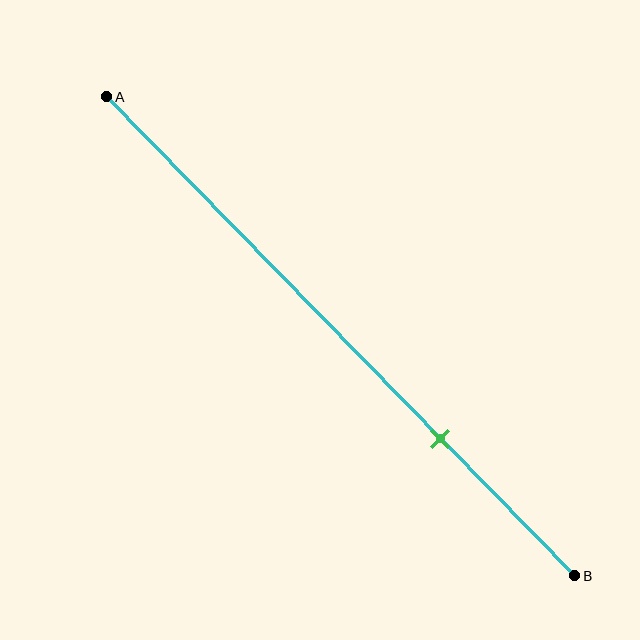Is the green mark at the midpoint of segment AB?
No, the mark is at about 70% from A, not at the 50% midpoint.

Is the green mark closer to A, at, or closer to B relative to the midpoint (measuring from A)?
The green mark is closer to point B than the midpoint of segment AB.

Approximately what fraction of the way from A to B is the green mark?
The green mark is approximately 70% of the way from A to B.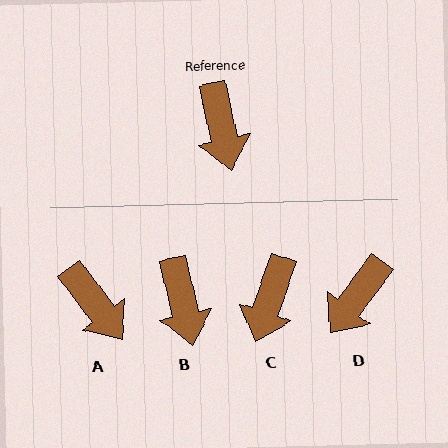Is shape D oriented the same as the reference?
No, it is off by about 49 degrees.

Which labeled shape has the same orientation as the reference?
B.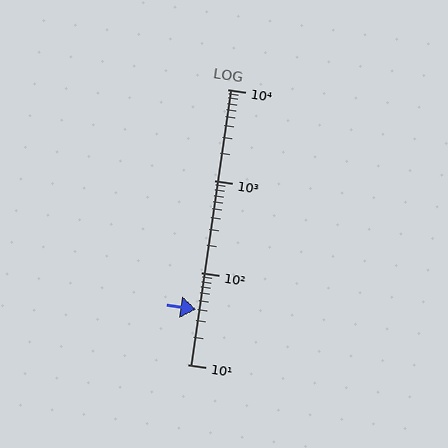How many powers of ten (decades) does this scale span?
The scale spans 3 decades, from 10 to 10000.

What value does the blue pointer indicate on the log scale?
The pointer indicates approximately 40.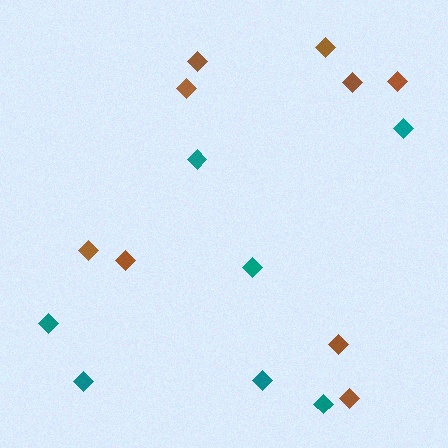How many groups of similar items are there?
There are 2 groups: one group of brown diamonds (9) and one group of teal diamonds (7).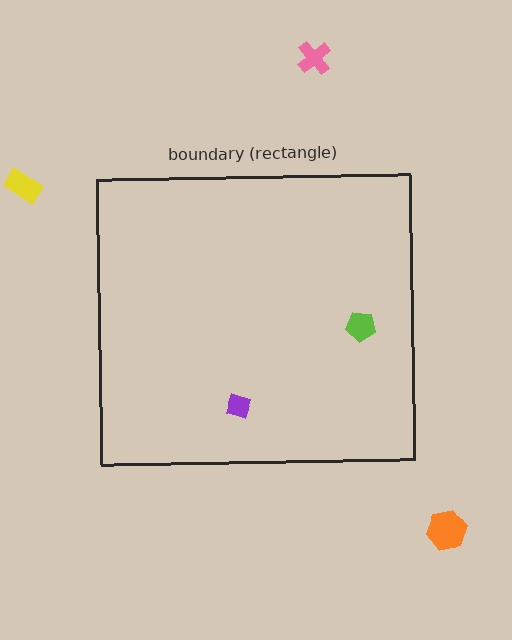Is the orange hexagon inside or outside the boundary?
Outside.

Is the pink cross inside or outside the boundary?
Outside.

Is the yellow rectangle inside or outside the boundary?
Outside.